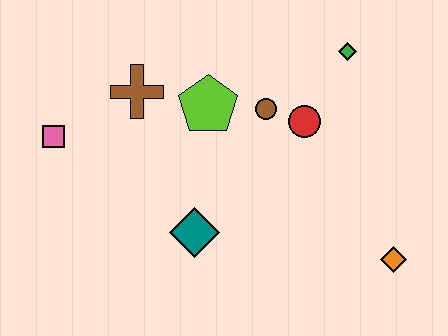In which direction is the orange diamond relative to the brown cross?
The orange diamond is to the right of the brown cross.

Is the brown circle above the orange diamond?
Yes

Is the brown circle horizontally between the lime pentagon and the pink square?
No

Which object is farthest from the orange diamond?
The pink square is farthest from the orange diamond.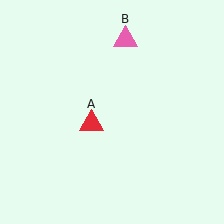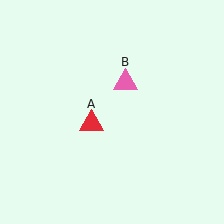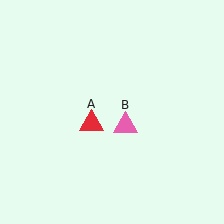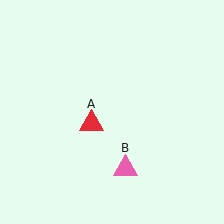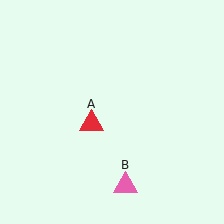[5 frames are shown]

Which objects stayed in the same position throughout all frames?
Red triangle (object A) remained stationary.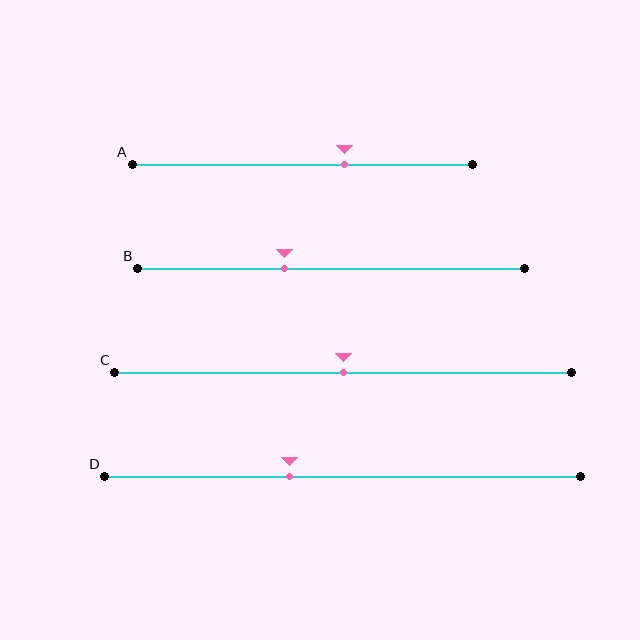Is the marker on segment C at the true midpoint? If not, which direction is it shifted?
Yes, the marker on segment C is at the true midpoint.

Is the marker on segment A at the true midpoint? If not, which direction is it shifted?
No, the marker on segment A is shifted to the right by about 12% of the segment length.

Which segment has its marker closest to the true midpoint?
Segment C has its marker closest to the true midpoint.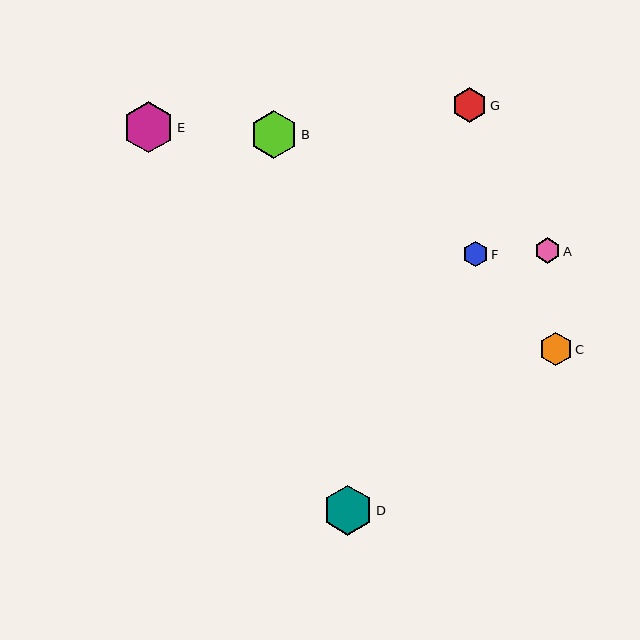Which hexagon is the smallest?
Hexagon F is the smallest with a size of approximately 25 pixels.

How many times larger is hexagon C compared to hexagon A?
Hexagon C is approximately 1.3 times the size of hexagon A.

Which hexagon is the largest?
Hexagon E is the largest with a size of approximately 51 pixels.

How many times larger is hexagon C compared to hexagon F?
Hexagon C is approximately 1.3 times the size of hexagon F.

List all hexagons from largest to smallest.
From largest to smallest: E, D, B, G, C, A, F.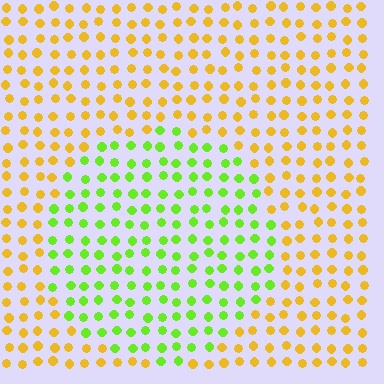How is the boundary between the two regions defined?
The boundary is defined purely by a slight shift in hue (about 55 degrees). Spacing, size, and orientation are identical on both sides.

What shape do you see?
I see a circle.